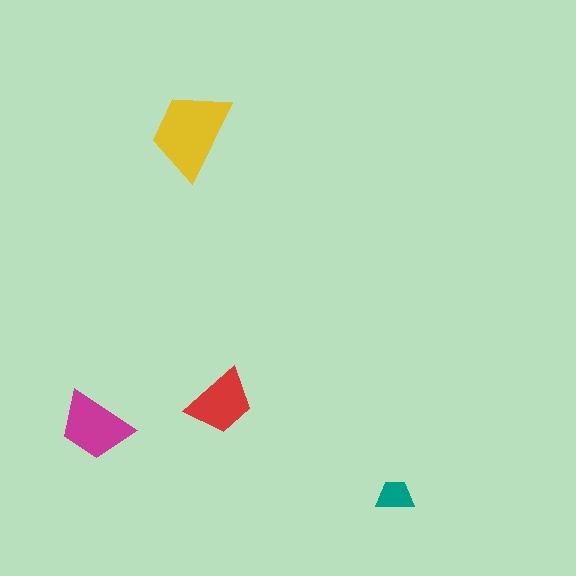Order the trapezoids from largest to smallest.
the yellow one, the magenta one, the red one, the teal one.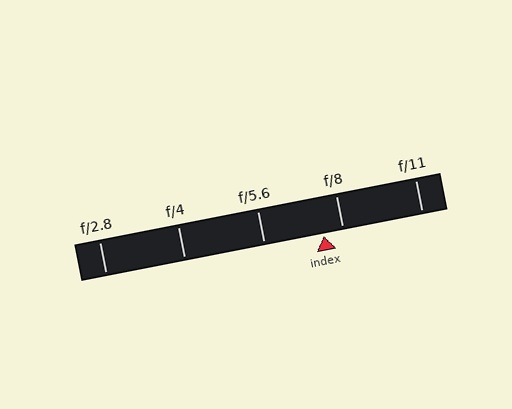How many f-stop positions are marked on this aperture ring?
There are 5 f-stop positions marked.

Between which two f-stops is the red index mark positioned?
The index mark is between f/5.6 and f/8.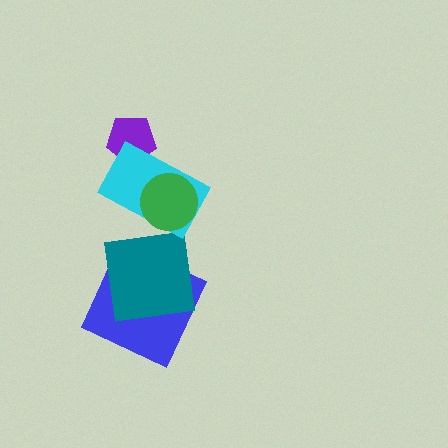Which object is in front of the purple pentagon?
The cyan rectangle is in front of the purple pentagon.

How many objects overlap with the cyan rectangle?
2 objects overlap with the cyan rectangle.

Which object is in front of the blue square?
The teal square is in front of the blue square.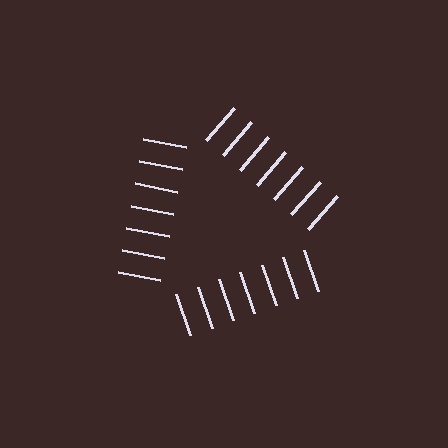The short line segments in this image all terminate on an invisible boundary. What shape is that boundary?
An illusory triangle — the line segments terminate on its edges but no continuous stroke is drawn.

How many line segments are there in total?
21 — 7 along each of the 3 edges.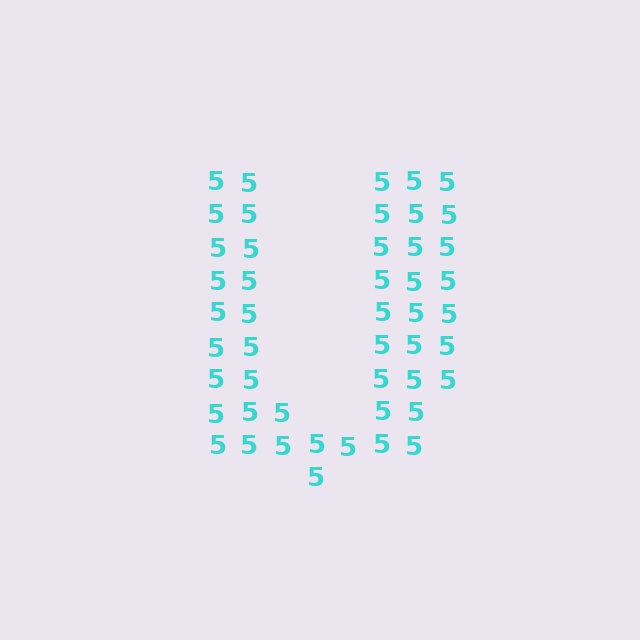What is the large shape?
The large shape is the letter U.